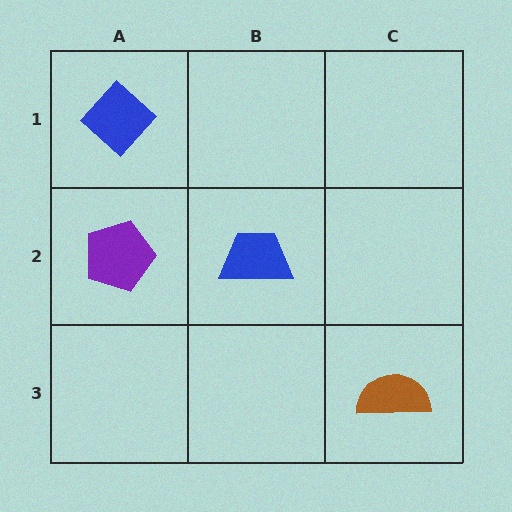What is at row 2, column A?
A purple pentagon.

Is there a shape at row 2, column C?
No, that cell is empty.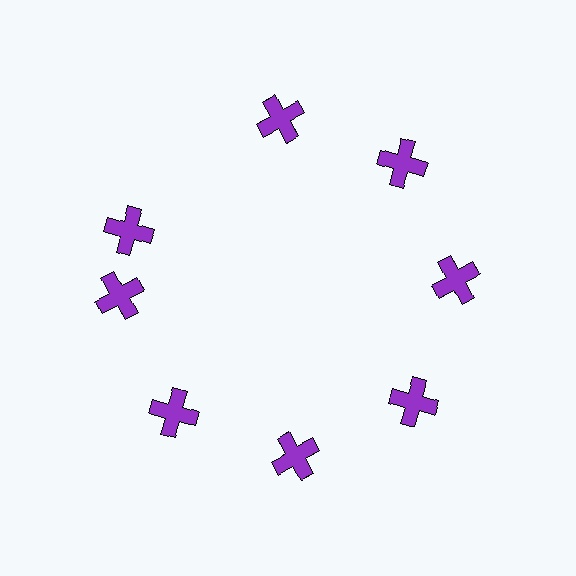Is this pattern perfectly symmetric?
No. The 8 purple crosses are arranged in a ring, but one element near the 10 o'clock position is rotated out of alignment along the ring, breaking the 8-fold rotational symmetry.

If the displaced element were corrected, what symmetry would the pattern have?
It would have 8-fold rotational symmetry — the pattern would map onto itself every 45 degrees.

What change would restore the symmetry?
The symmetry would be restored by rotating it back into even spacing with its neighbors so that all 8 crosses sit at equal angles and equal distance from the center.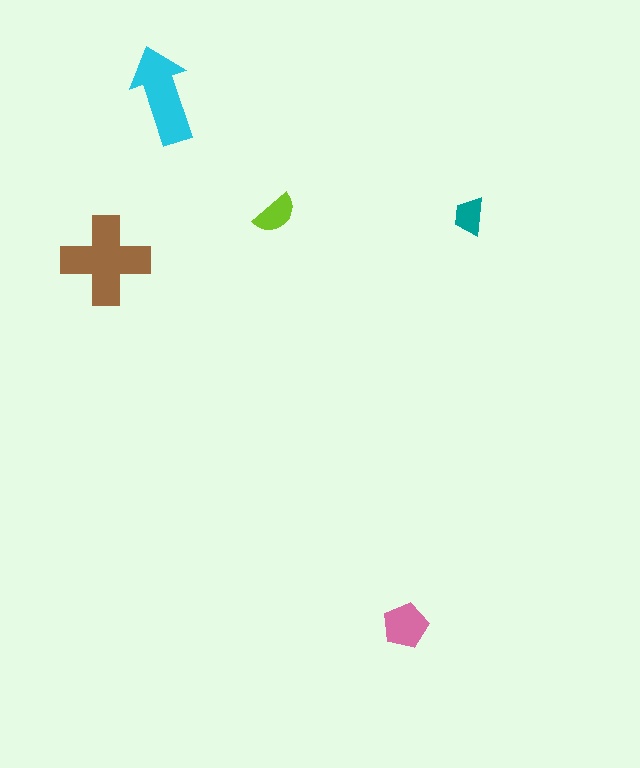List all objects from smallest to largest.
The teal trapezoid, the lime semicircle, the pink pentagon, the cyan arrow, the brown cross.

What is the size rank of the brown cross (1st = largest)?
1st.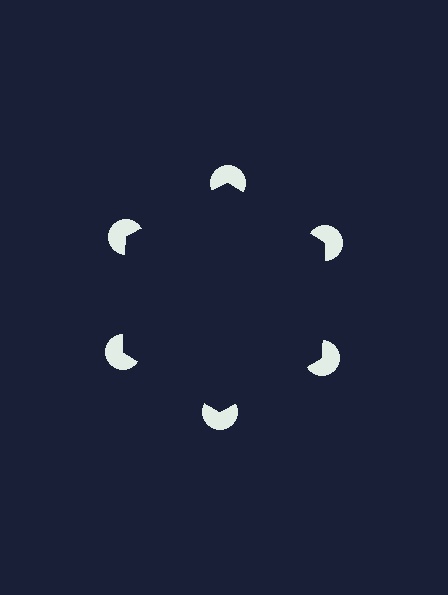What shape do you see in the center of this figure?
An illusory hexagon — its edges are inferred from the aligned wedge cuts in the pac-man discs, not physically drawn.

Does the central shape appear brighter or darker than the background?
It typically appears slightly darker than the background, even though no actual brightness change is drawn.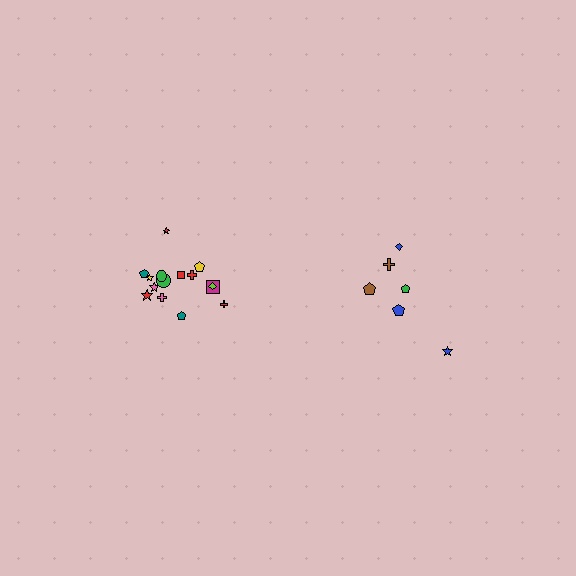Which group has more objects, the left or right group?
The left group.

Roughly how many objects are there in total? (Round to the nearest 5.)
Roughly 20 objects in total.